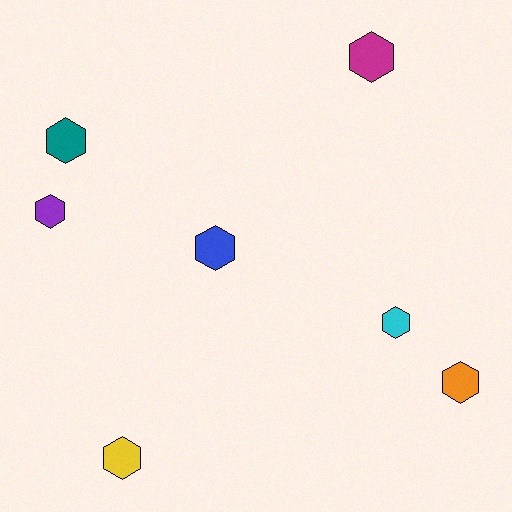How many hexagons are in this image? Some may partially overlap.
There are 7 hexagons.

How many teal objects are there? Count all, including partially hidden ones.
There is 1 teal object.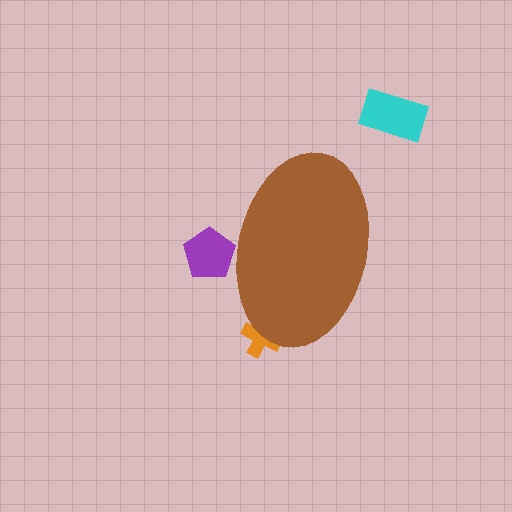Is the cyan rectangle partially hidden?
No, the cyan rectangle is fully visible.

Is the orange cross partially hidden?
Yes, the orange cross is partially hidden behind the brown ellipse.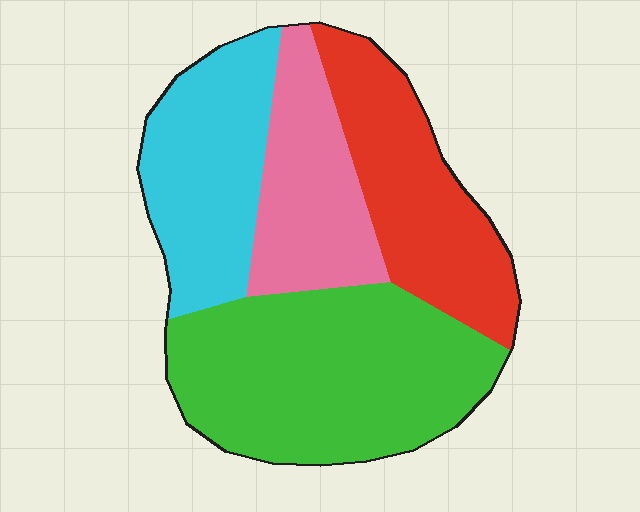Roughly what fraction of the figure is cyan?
Cyan takes up about one fifth (1/5) of the figure.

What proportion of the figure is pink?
Pink takes up about one sixth (1/6) of the figure.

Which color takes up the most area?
Green, at roughly 35%.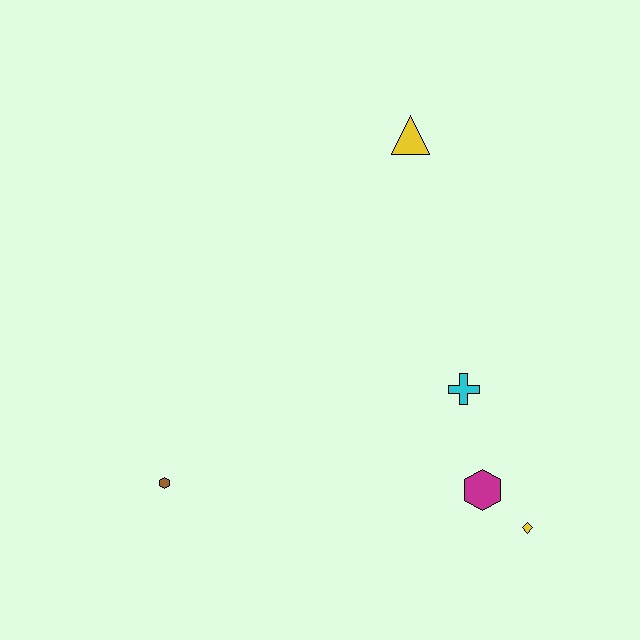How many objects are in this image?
There are 5 objects.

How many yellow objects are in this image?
There are 2 yellow objects.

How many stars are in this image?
There are no stars.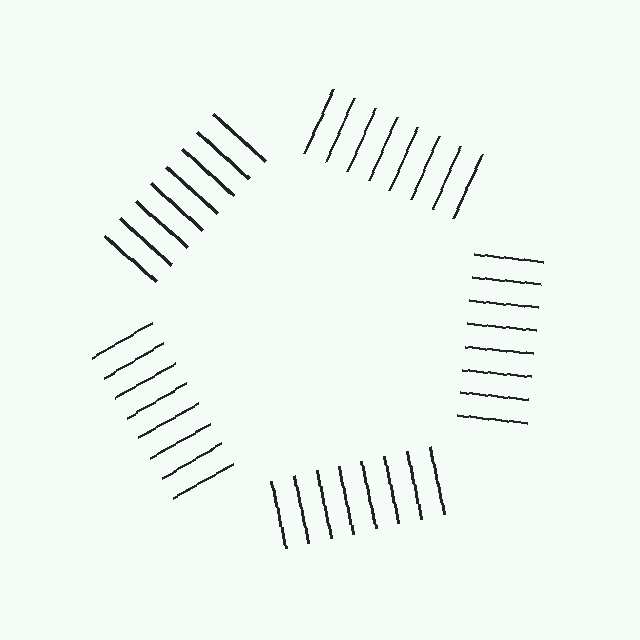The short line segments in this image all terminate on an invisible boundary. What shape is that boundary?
An illusory pentagon — the line segments terminate on its edges but no continuous stroke is drawn.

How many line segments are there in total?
40 — 8 along each of the 5 edges.